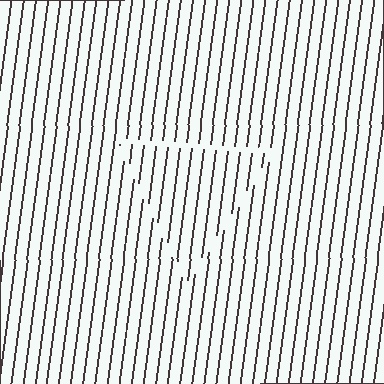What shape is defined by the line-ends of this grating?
An illusory triangle. The interior of the shape contains the same grating, shifted by half a period — the contour is defined by the phase discontinuity where line-ends from the inner and outer gratings abut.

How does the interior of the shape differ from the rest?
The interior of the shape contains the same grating, shifted by half a period — the contour is defined by the phase discontinuity where line-ends from the inner and outer gratings abut.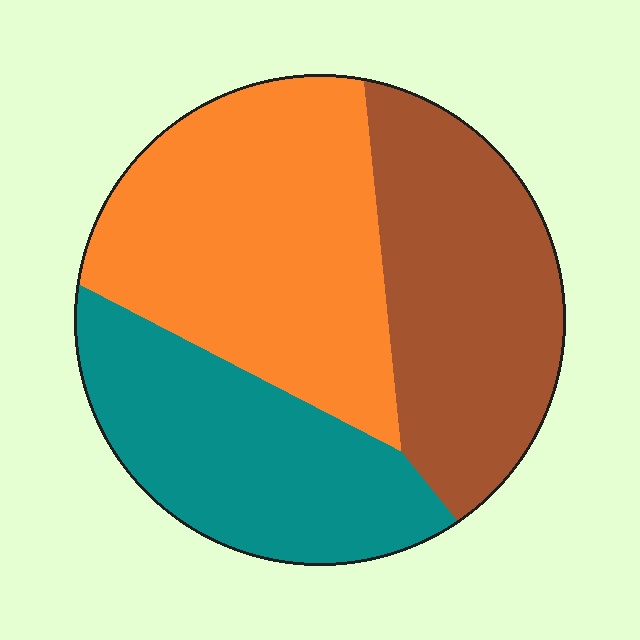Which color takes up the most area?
Orange, at roughly 40%.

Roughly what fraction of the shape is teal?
Teal takes up about one quarter (1/4) of the shape.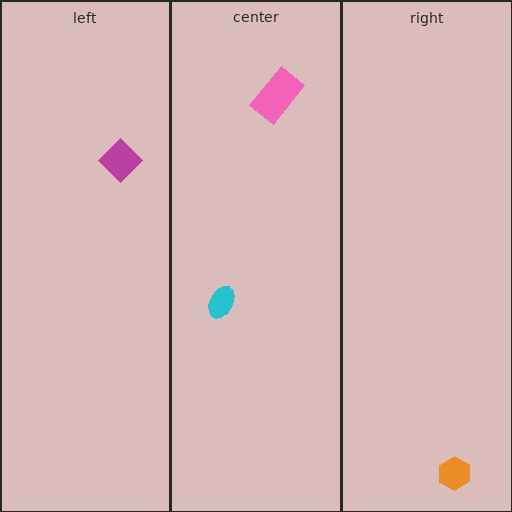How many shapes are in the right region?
1.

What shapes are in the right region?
The orange hexagon.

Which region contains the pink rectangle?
The center region.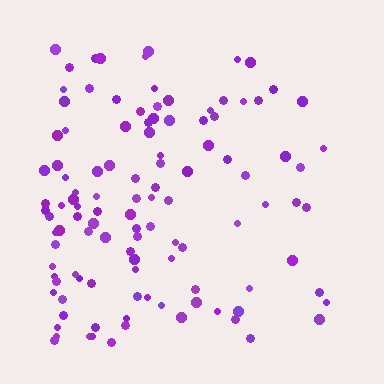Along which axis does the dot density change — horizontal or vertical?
Horizontal.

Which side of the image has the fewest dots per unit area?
The right.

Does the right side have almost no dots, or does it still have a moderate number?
Still a moderate number, just noticeably fewer than the left.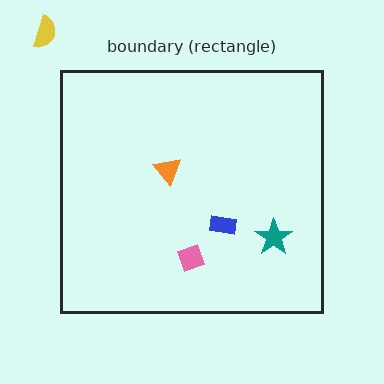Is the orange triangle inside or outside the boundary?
Inside.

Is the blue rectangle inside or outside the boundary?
Inside.